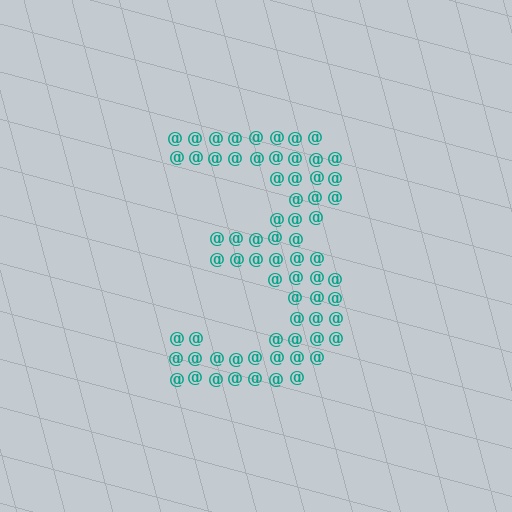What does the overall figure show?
The overall figure shows the digit 3.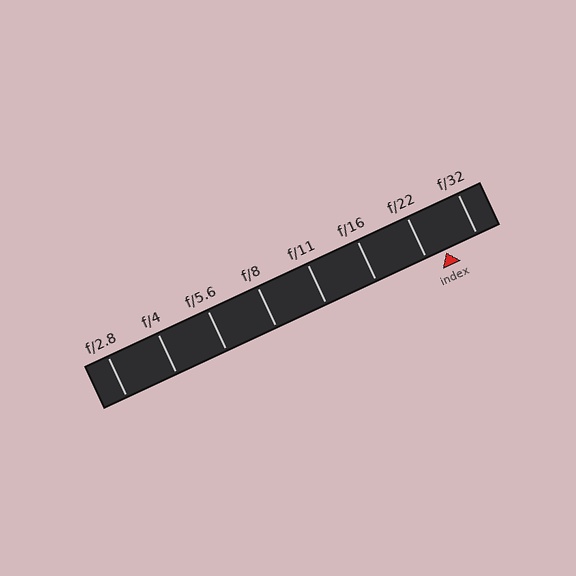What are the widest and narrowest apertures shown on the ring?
The widest aperture shown is f/2.8 and the narrowest is f/32.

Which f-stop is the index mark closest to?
The index mark is closest to f/22.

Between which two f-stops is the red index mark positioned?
The index mark is between f/22 and f/32.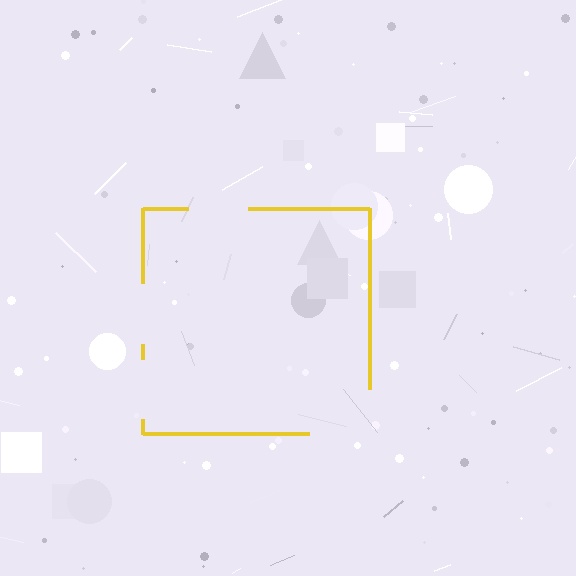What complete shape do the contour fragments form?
The contour fragments form a square.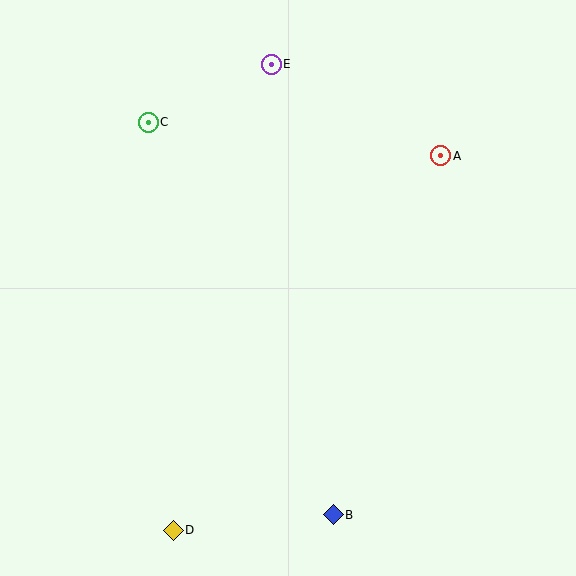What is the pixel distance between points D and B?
The distance between D and B is 161 pixels.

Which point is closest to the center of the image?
Point A at (441, 156) is closest to the center.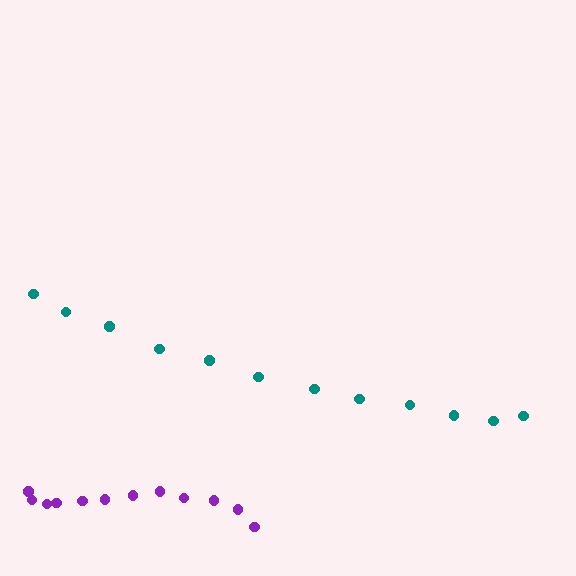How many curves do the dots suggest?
There are 2 distinct paths.